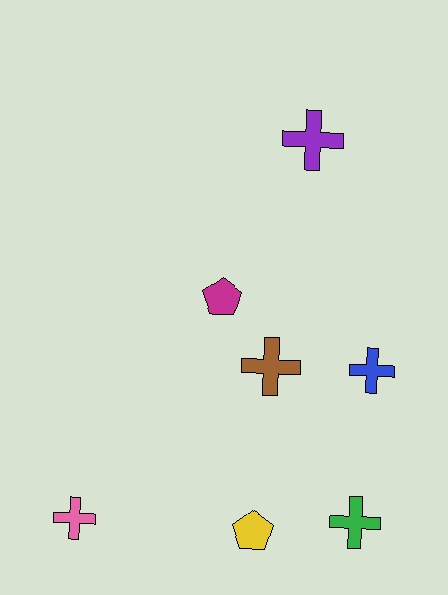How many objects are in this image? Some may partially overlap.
There are 7 objects.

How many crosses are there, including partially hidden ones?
There are 5 crosses.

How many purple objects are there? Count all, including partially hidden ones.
There is 1 purple object.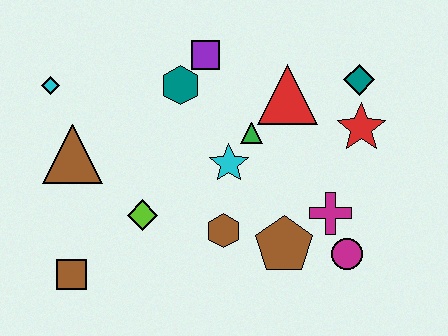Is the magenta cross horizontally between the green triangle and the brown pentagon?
No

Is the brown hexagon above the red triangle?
No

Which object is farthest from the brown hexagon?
The cyan diamond is farthest from the brown hexagon.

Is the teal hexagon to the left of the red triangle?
Yes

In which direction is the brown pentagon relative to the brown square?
The brown pentagon is to the right of the brown square.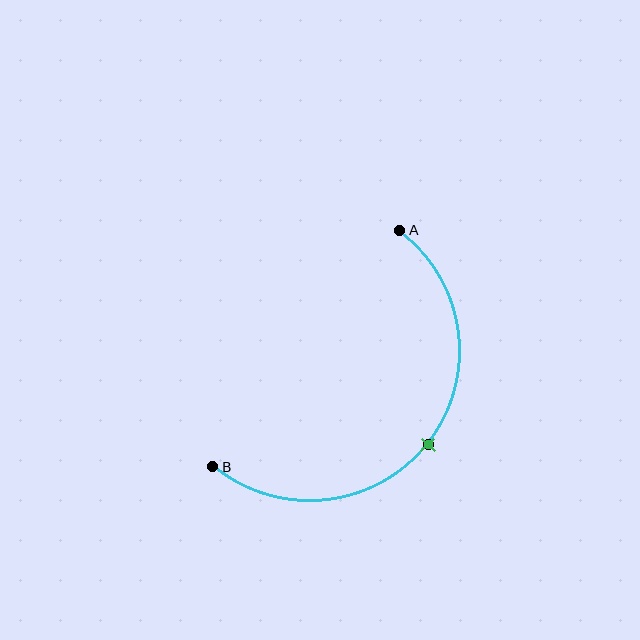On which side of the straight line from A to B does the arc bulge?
The arc bulges below and to the right of the straight line connecting A and B.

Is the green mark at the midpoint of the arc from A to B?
Yes. The green mark lies on the arc at equal arc-length from both A and B — it is the arc midpoint.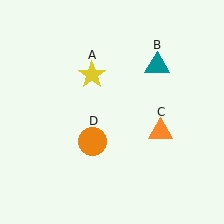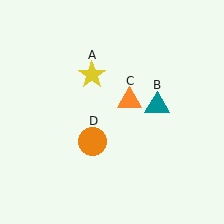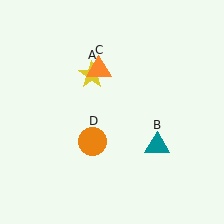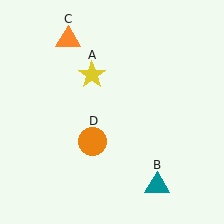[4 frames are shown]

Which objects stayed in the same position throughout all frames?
Yellow star (object A) and orange circle (object D) remained stationary.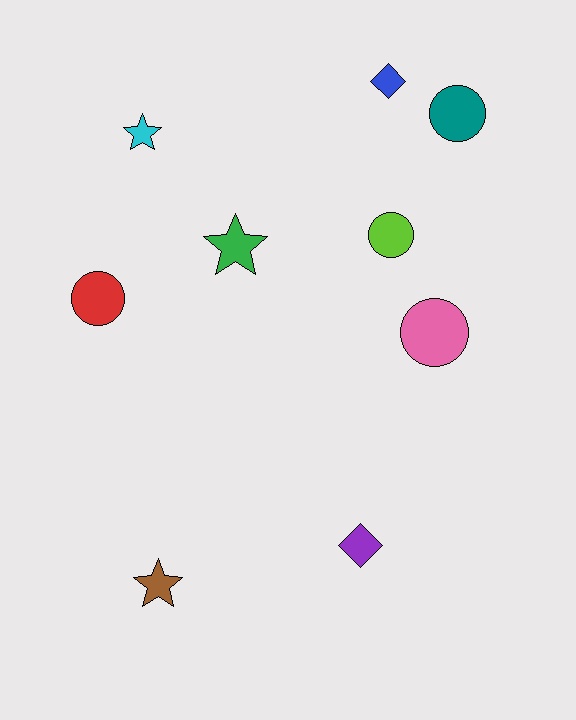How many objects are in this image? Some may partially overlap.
There are 9 objects.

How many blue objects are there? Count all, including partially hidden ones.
There is 1 blue object.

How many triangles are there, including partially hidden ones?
There are no triangles.